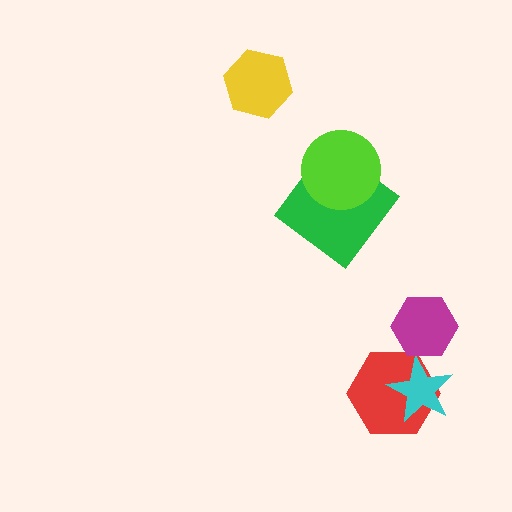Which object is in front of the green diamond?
The lime circle is in front of the green diamond.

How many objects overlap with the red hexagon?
1 object overlaps with the red hexagon.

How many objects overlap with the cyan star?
1 object overlaps with the cyan star.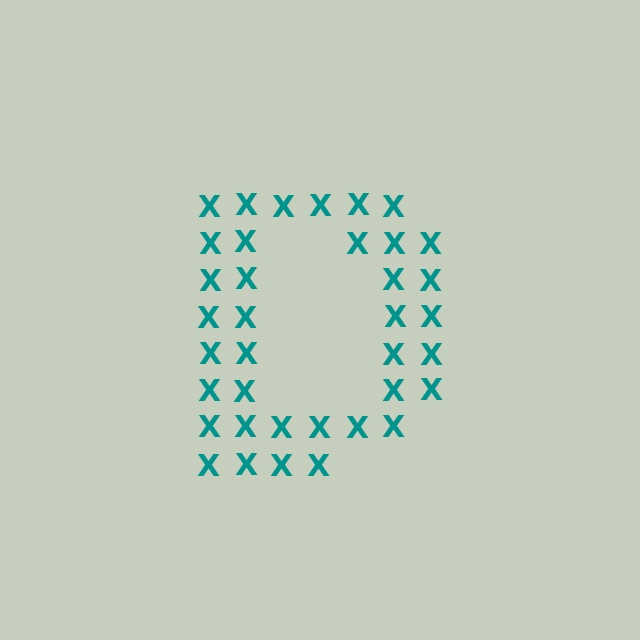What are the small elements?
The small elements are letter X's.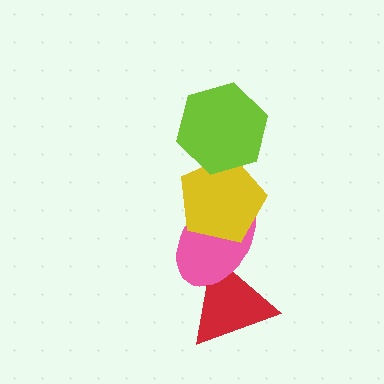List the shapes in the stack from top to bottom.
From top to bottom: the lime hexagon, the yellow pentagon, the pink ellipse, the red triangle.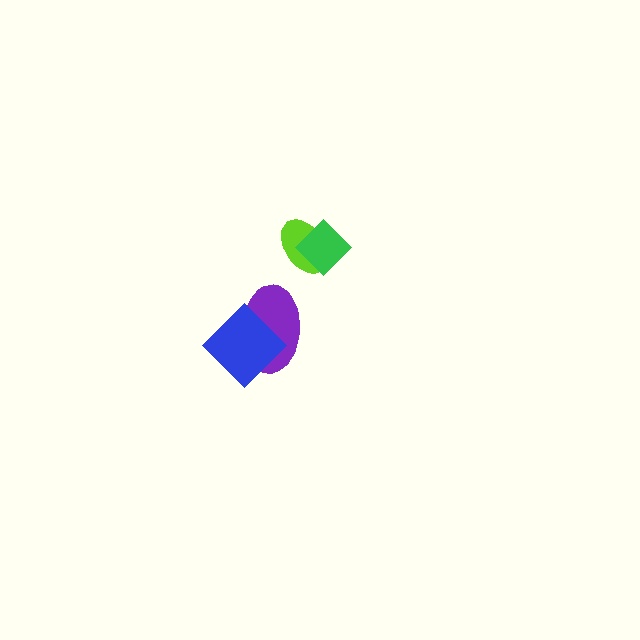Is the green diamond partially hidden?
No, no other shape covers it.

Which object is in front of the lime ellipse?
The green diamond is in front of the lime ellipse.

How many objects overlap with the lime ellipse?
1 object overlaps with the lime ellipse.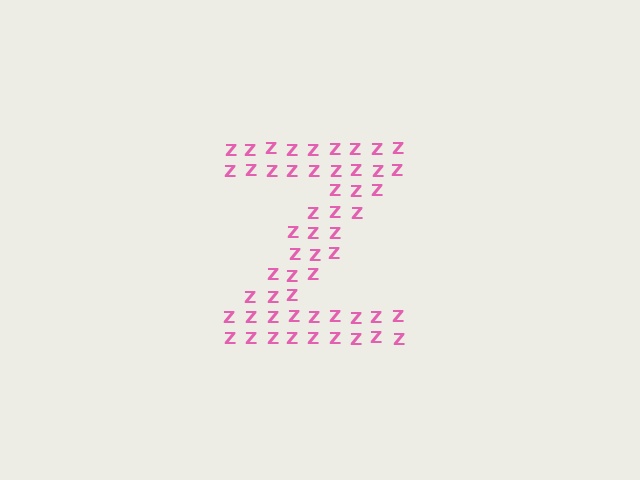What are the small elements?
The small elements are letter Z's.